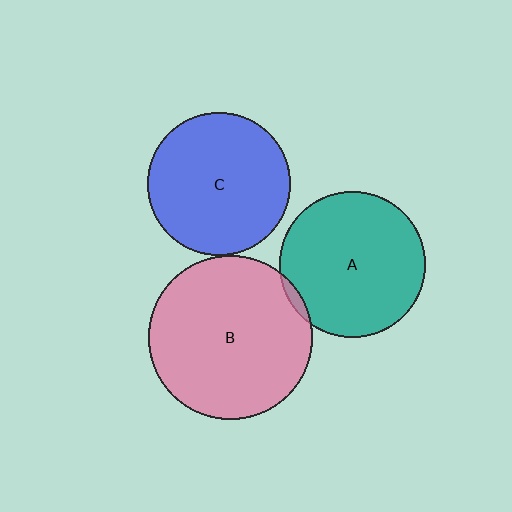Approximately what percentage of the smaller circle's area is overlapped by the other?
Approximately 5%.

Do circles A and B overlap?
Yes.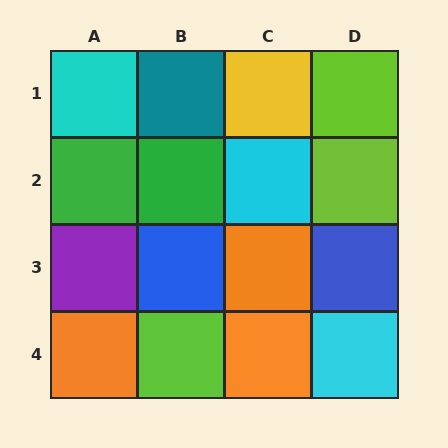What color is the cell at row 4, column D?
Cyan.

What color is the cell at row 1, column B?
Teal.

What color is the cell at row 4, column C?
Orange.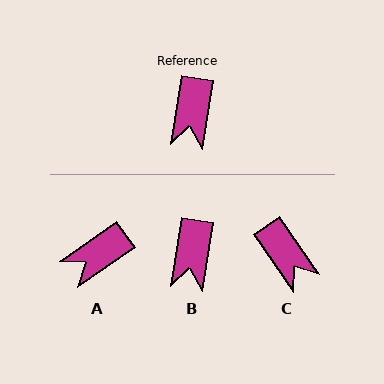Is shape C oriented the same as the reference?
No, it is off by about 44 degrees.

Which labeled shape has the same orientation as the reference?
B.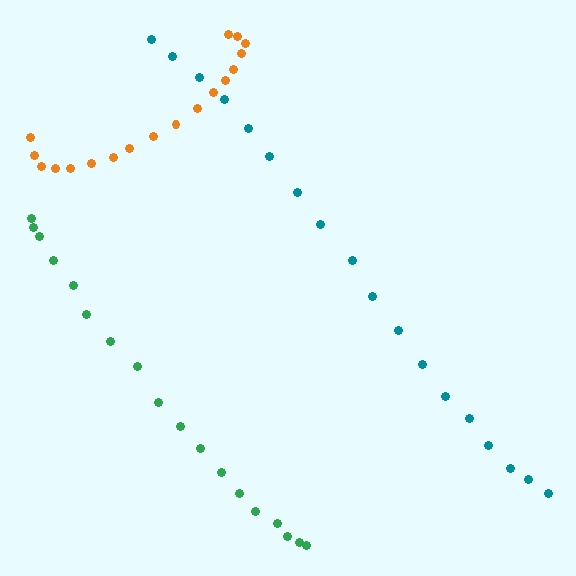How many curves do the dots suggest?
There are 3 distinct paths.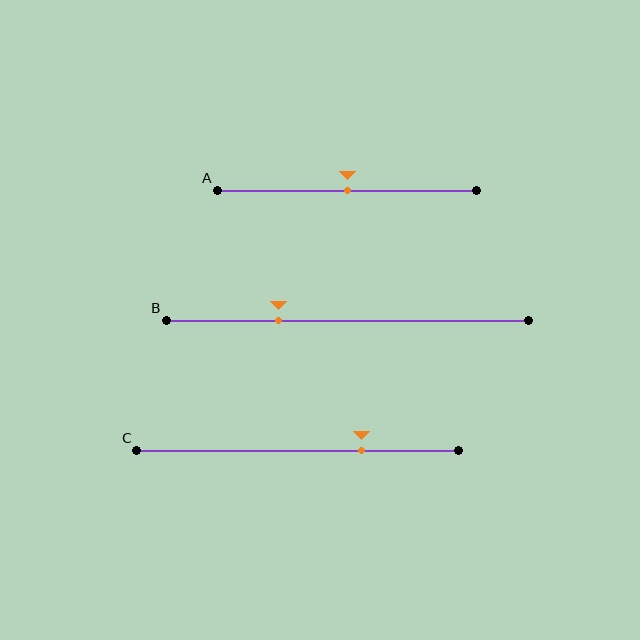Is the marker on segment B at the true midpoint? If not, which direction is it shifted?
No, the marker on segment B is shifted to the left by about 19% of the segment length.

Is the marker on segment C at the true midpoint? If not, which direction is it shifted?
No, the marker on segment C is shifted to the right by about 20% of the segment length.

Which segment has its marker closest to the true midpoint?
Segment A has its marker closest to the true midpoint.